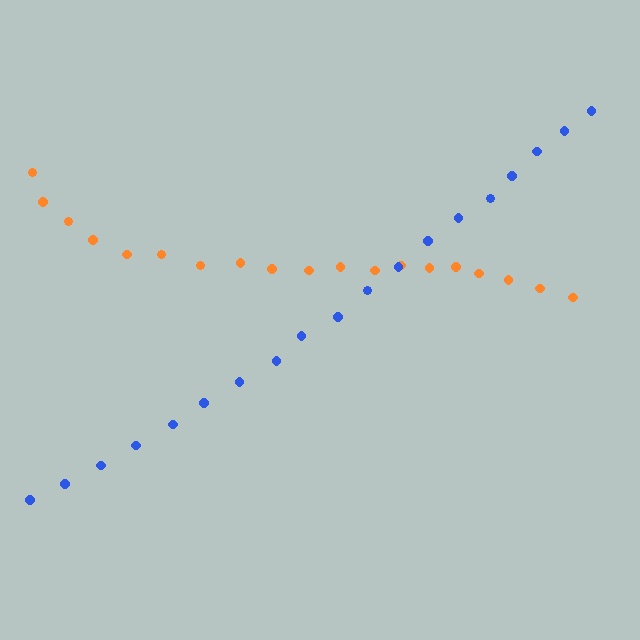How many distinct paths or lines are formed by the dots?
There are 2 distinct paths.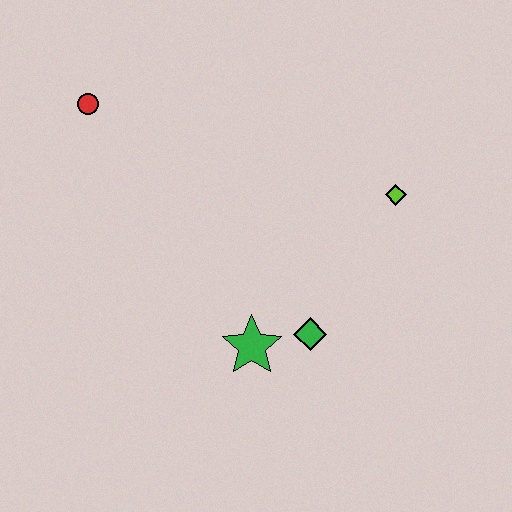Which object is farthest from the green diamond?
The red circle is farthest from the green diamond.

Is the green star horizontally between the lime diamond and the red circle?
Yes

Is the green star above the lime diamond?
No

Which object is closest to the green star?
The green diamond is closest to the green star.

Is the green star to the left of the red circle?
No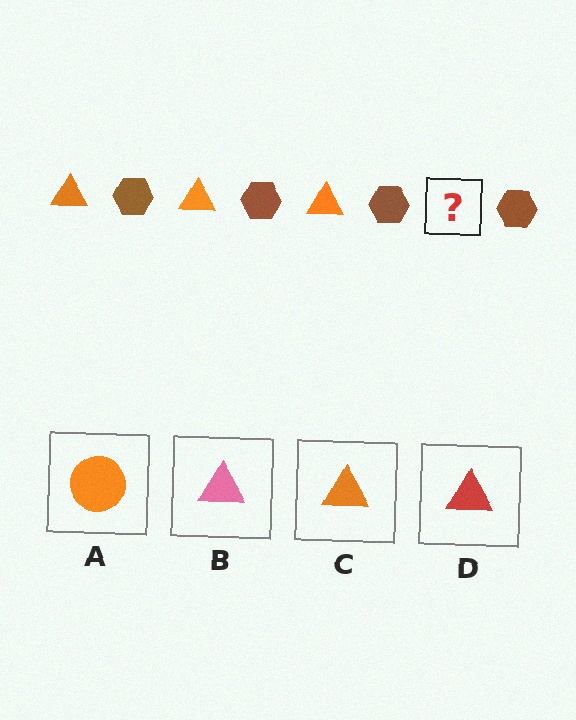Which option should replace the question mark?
Option C.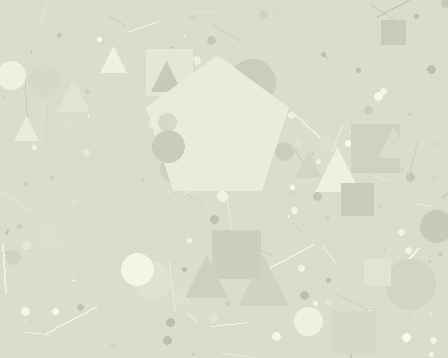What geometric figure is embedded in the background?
A pentagon is embedded in the background.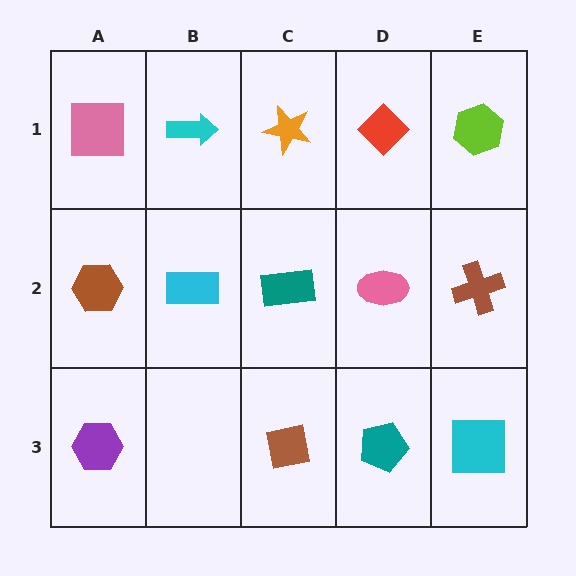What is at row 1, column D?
A red diamond.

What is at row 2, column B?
A cyan rectangle.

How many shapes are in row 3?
4 shapes.